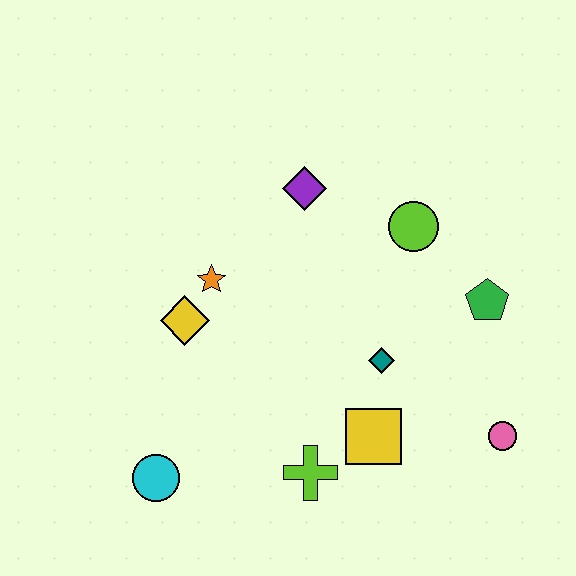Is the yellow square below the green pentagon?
Yes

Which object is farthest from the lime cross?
The purple diamond is farthest from the lime cross.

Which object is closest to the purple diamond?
The lime circle is closest to the purple diamond.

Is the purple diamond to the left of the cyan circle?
No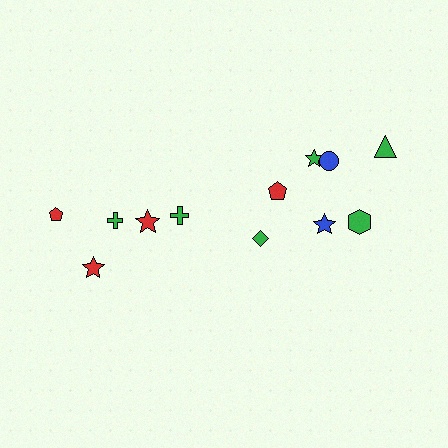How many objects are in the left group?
There are 5 objects.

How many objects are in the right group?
There are 7 objects.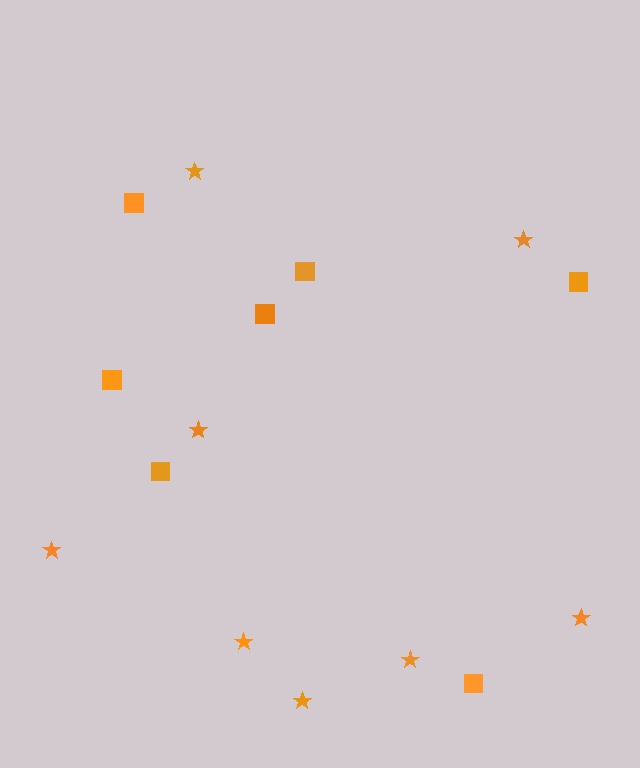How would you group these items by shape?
There are 2 groups: one group of stars (8) and one group of squares (7).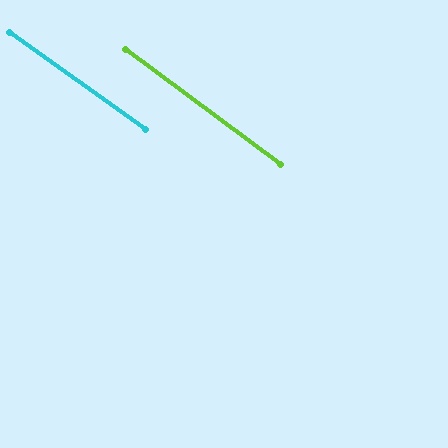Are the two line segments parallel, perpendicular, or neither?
Parallel — their directions differ by only 1.1°.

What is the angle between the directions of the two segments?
Approximately 1 degree.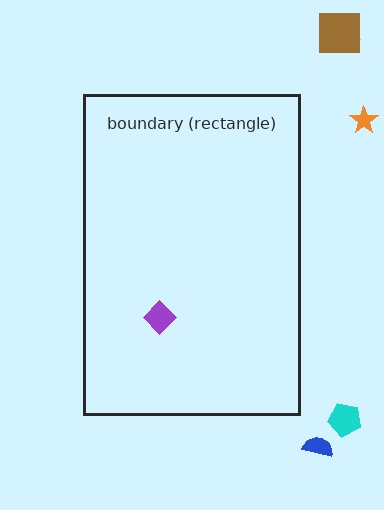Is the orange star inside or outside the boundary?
Outside.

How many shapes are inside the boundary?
1 inside, 5 outside.